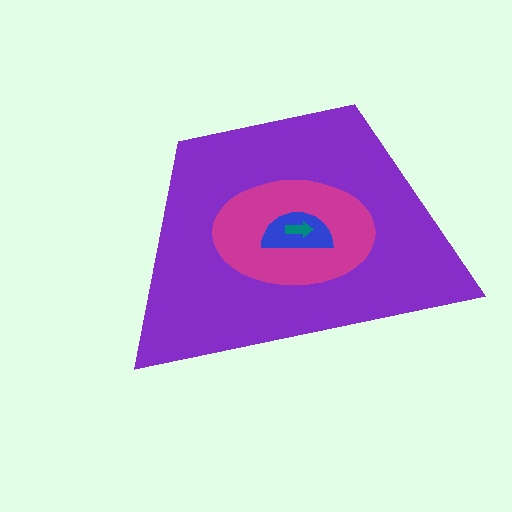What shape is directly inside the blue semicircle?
The teal arrow.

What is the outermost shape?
The purple trapezoid.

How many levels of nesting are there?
4.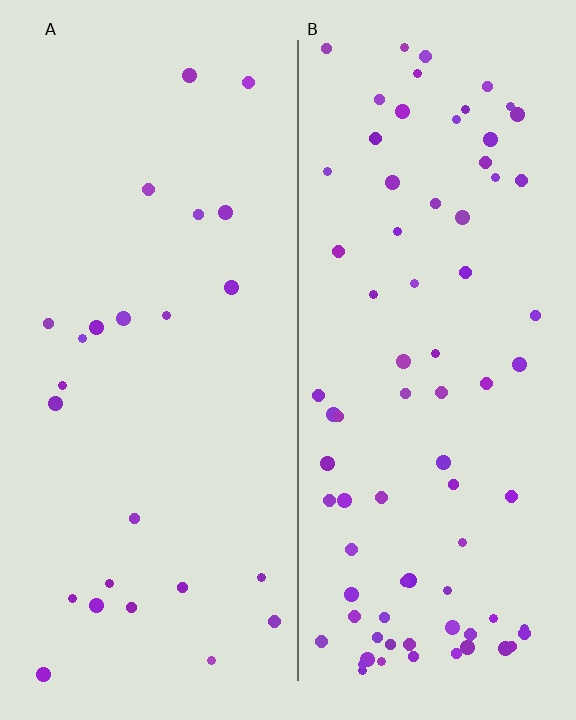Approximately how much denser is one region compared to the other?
Approximately 3.2× — region B over region A.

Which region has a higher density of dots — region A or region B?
B (the right).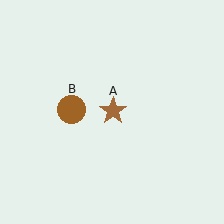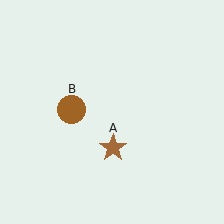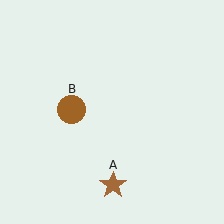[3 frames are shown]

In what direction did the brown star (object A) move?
The brown star (object A) moved down.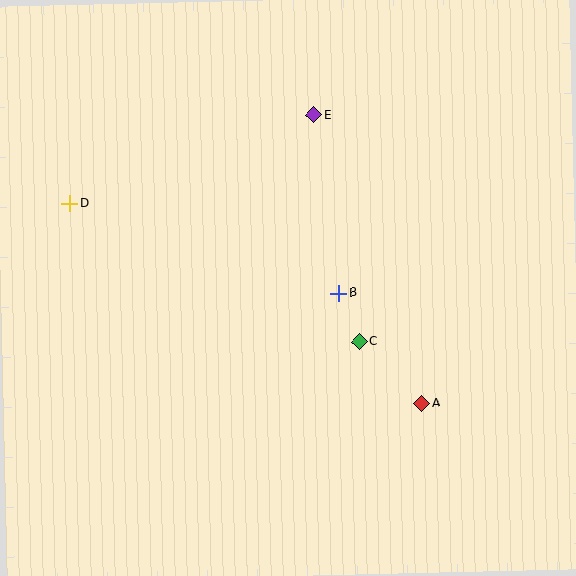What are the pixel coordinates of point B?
Point B is at (339, 293).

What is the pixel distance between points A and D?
The distance between A and D is 404 pixels.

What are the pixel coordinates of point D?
Point D is at (70, 204).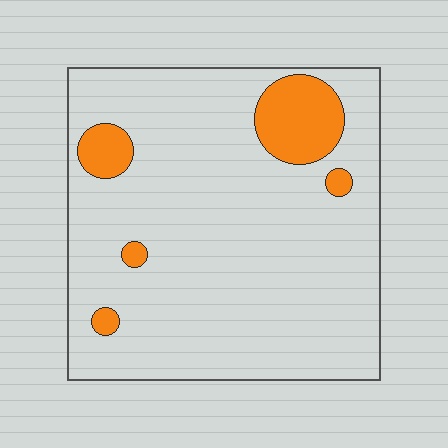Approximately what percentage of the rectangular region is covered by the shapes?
Approximately 10%.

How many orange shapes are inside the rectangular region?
5.